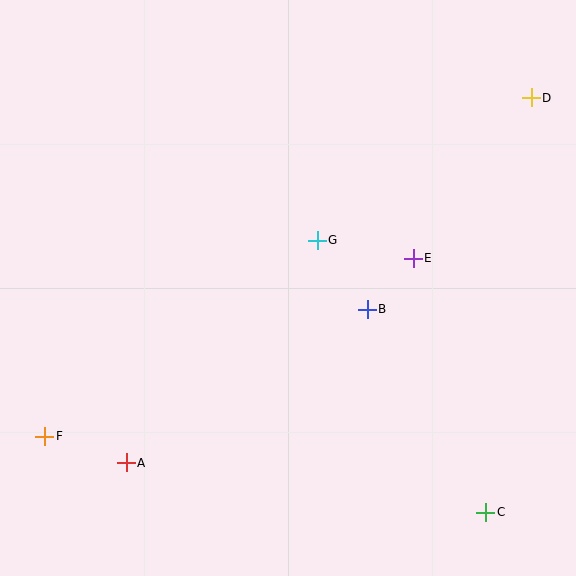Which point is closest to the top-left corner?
Point G is closest to the top-left corner.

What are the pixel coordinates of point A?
Point A is at (126, 463).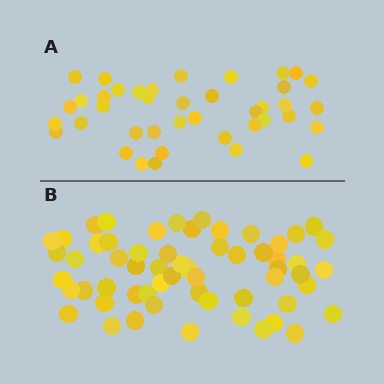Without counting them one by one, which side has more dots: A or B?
Region B (the bottom region) has more dots.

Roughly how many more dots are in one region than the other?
Region B has approximately 20 more dots than region A.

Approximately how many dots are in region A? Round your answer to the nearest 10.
About 40 dots.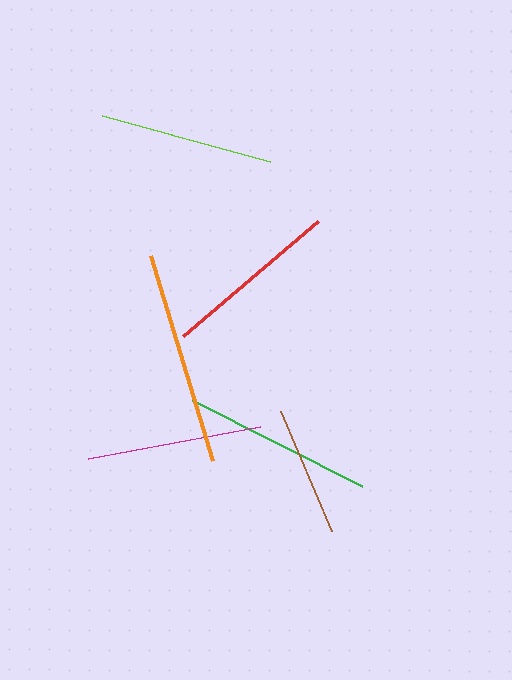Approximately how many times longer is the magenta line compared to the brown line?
The magenta line is approximately 1.3 times the length of the brown line.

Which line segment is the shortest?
The brown line is the shortest at approximately 130 pixels.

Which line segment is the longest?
The orange line is the longest at approximately 214 pixels.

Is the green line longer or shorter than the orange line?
The orange line is longer than the green line.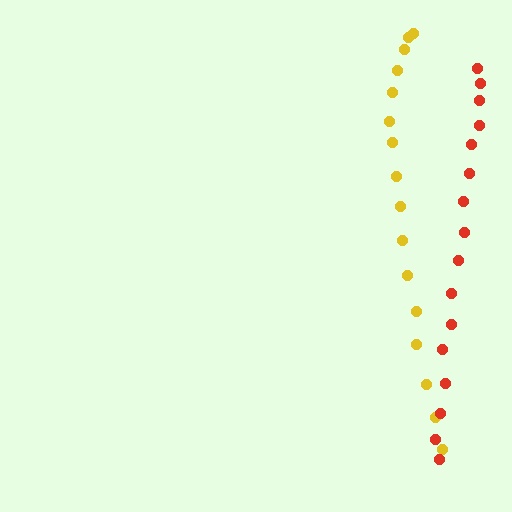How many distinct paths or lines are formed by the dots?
There are 2 distinct paths.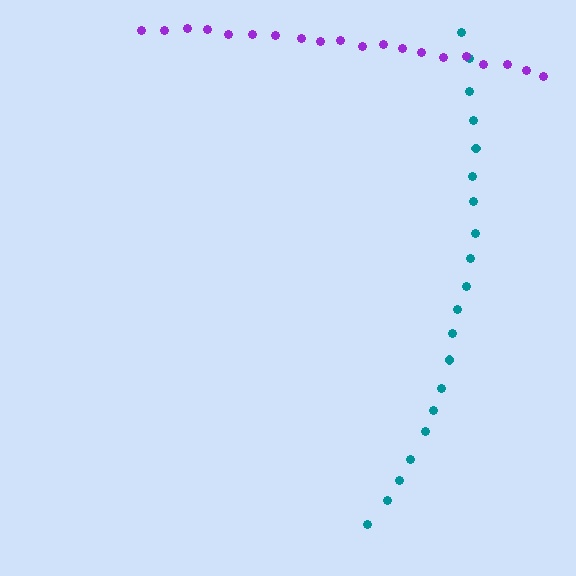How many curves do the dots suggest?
There are 2 distinct paths.